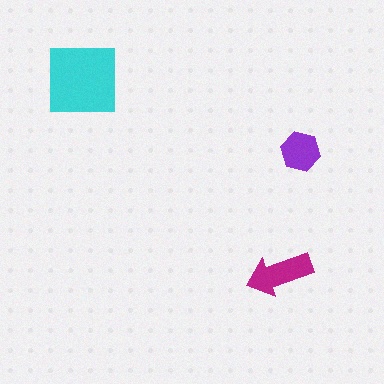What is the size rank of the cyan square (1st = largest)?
1st.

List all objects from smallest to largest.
The purple hexagon, the magenta arrow, the cyan square.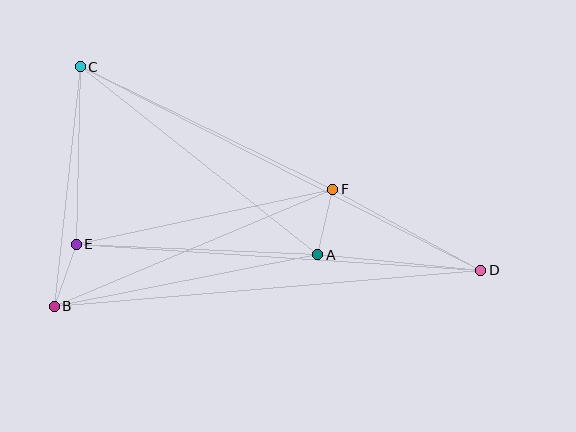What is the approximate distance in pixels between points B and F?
The distance between B and F is approximately 302 pixels.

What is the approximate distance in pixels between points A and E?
The distance between A and E is approximately 241 pixels.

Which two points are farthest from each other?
Points C and D are farthest from each other.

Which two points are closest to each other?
Points B and E are closest to each other.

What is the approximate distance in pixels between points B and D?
The distance between B and D is approximately 428 pixels.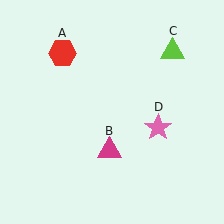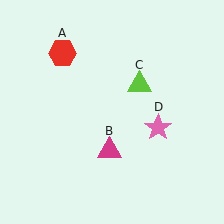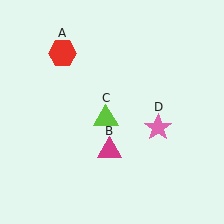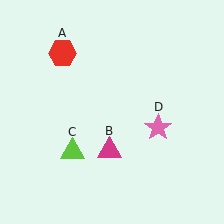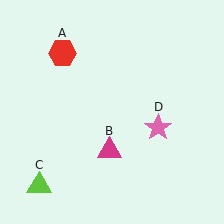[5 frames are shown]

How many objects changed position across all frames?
1 object changed position: lime triangle (object C).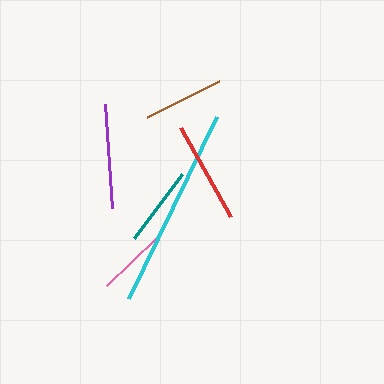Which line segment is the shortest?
The pink line is the shortest at approximately 69 pixels.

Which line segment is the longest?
The cyan line is the longest at approximately 203 pixels.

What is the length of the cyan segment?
The cyan segment is approximately 203 pixels long.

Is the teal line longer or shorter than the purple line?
The purple line is longer than the teal line.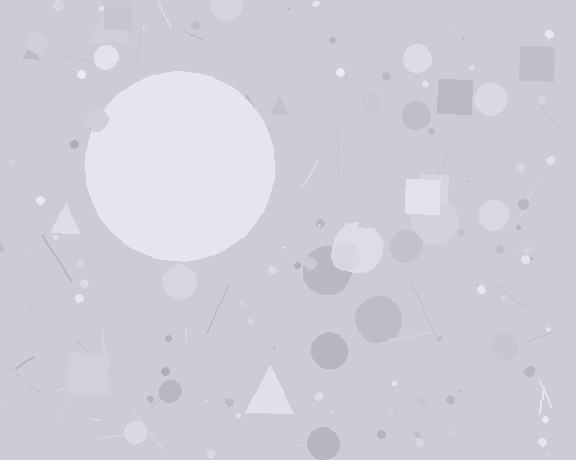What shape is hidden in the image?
A circle is hidden in the image.